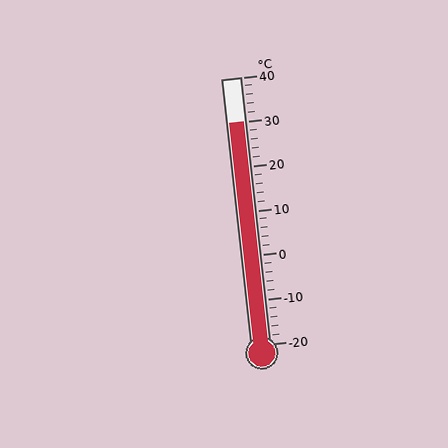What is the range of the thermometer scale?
The thermometer scale ranges from -20°C to 40°C.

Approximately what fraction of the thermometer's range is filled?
The thermometer is filled to approximately 85% of its range.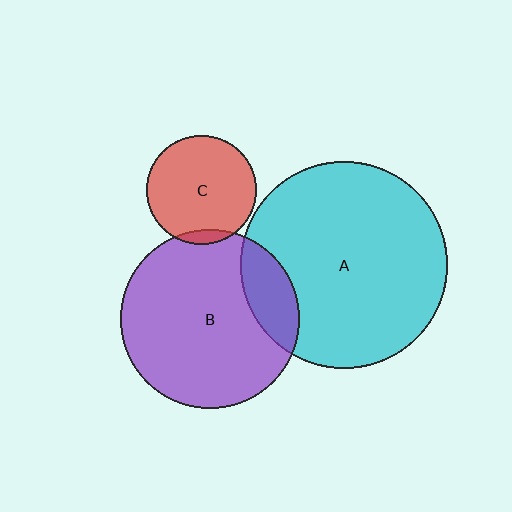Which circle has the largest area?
Circle A (cyan).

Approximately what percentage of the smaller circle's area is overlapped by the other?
Approximately 15%.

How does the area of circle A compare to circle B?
Approximately 1.3 times.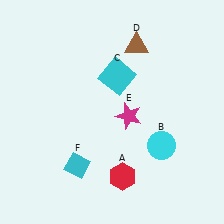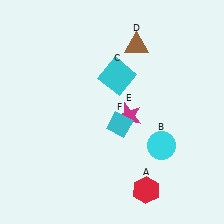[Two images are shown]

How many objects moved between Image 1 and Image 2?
2 objects moved between the two images.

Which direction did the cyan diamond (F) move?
The cyan diamond (F) moved right.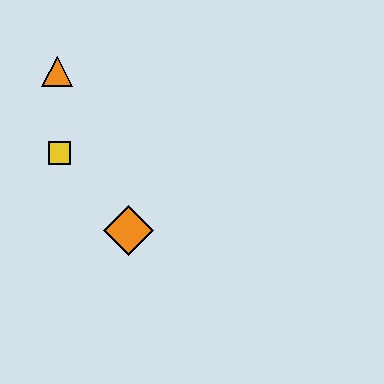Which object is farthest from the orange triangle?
The orange diamond is farthest from the orange triangle.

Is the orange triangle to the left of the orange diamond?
Yes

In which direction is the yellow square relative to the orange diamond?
The yellow square is above the orange diamond.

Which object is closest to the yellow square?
The orange triangle is closest to the yellow square.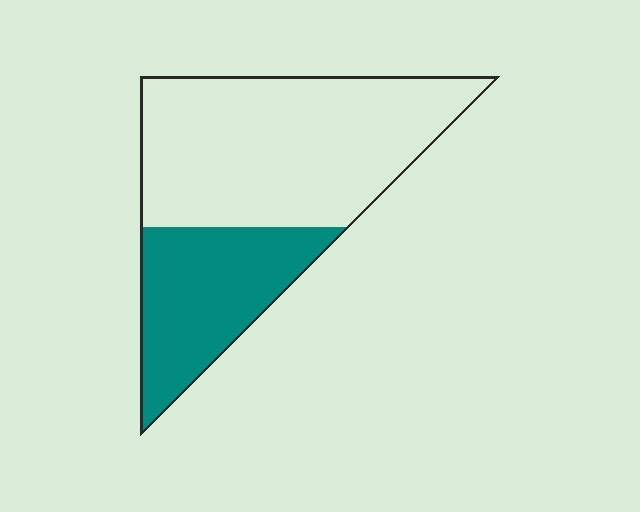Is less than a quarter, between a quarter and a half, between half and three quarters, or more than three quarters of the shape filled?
Between a quarter and a half.